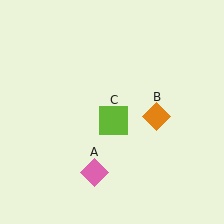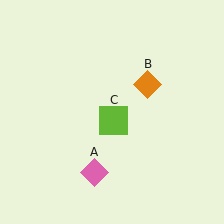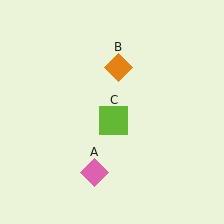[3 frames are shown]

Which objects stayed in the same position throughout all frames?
Pink diamond (object A) and lime square (object C) remained stationary.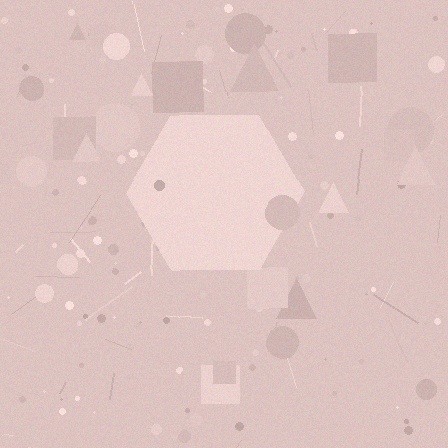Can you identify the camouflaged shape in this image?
The camouflaged shape is a hexagon.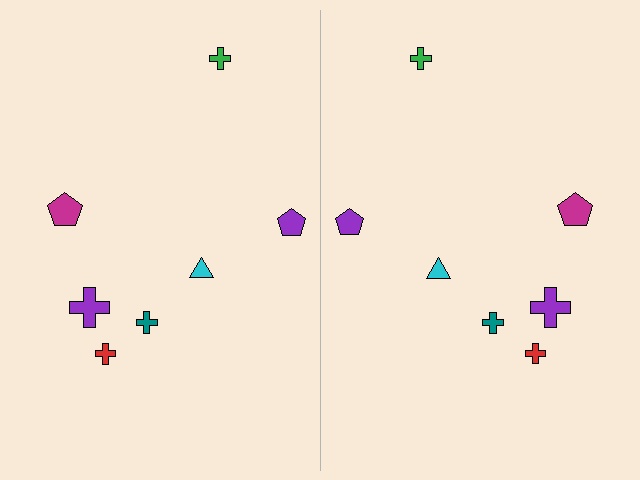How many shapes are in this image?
There are 14 shapes in this image.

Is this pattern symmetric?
Yes, this pattern has bilateral (reflection) symmetry.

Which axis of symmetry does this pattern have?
The pattern has a vertical axis of symmetry running through the center of the image.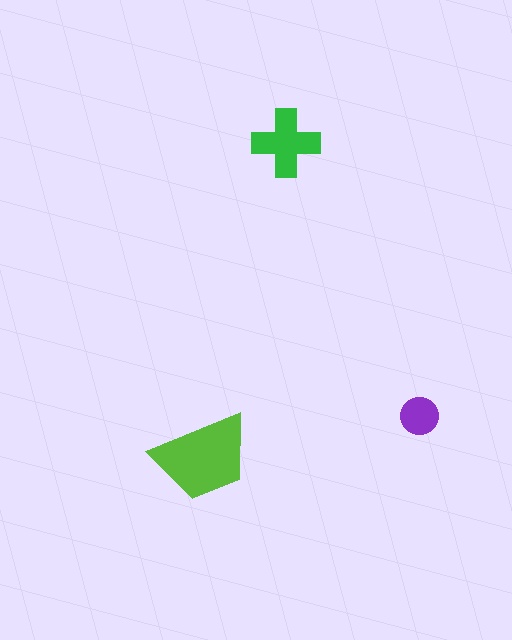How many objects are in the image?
There are 3 objects in the image.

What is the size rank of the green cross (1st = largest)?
2nd.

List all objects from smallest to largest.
The purple circle, the green cross, the lime trapezoid.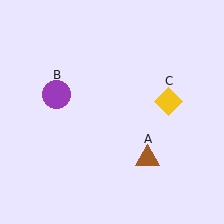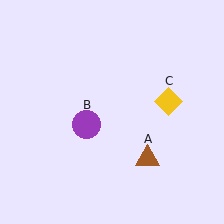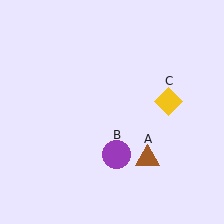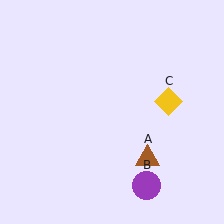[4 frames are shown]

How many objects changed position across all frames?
1 object changed position: purple circle (object B).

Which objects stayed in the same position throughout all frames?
Brown triangle (object A) and yellow diamond (object C) remained stationary.